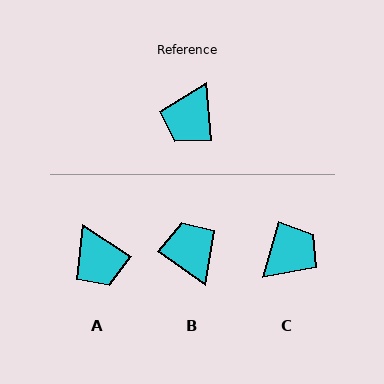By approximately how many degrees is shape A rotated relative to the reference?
Approximately 52 degrees counter-clockwise.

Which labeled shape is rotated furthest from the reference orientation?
C, about 158 degrees away.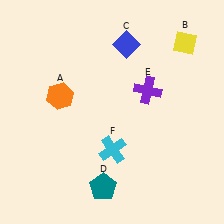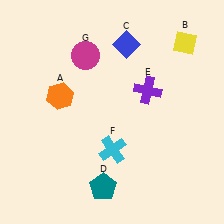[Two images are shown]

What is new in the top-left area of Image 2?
A magenta circle (G) was added in the top-left area of Image 2.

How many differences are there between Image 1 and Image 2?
There is 1 difference between the two images.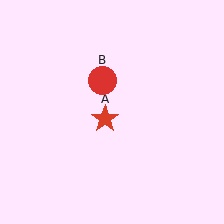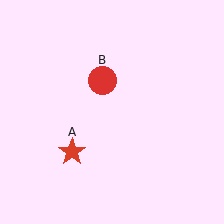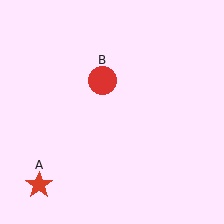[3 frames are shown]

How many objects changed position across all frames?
1 object changed position: red star (object A).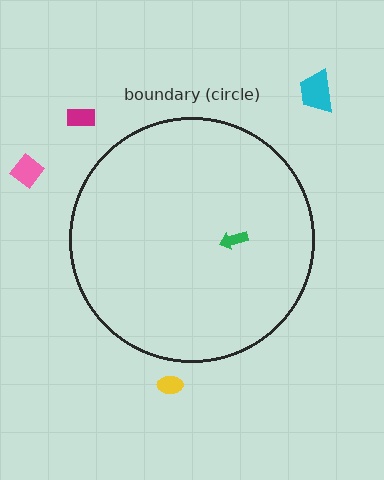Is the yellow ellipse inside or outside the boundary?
Outside.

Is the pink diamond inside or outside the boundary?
Outside.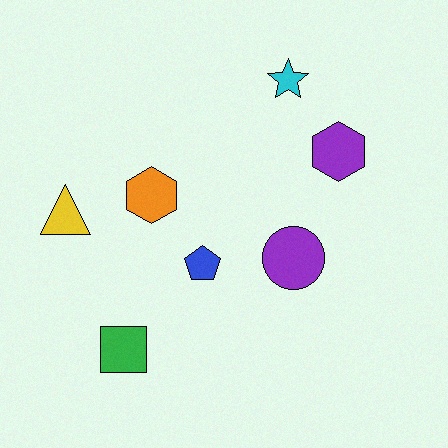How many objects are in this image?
There are 7 objects.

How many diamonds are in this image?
There are no diamonds.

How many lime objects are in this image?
There are no lime objects.